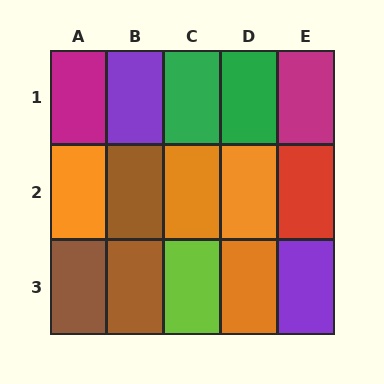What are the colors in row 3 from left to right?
Brown, brown, lime, orange, purple.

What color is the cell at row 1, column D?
Green.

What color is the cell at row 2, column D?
Orange.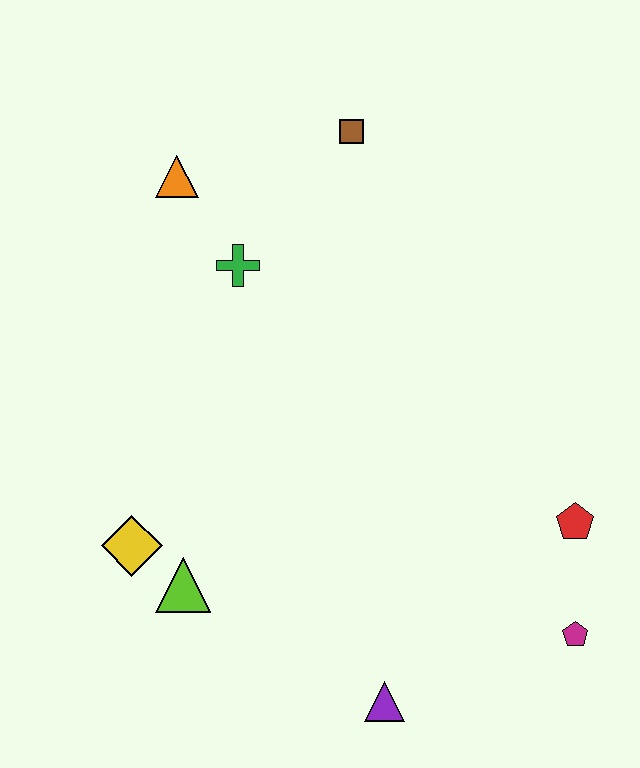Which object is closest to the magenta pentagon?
The red pentagon is closest to the magenta pentagon.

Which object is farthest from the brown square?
The purple triangle is farthest from the brown square.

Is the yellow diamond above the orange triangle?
No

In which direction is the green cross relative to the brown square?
The green cross is below the brown square.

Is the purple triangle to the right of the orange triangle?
Yes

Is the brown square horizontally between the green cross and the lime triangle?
No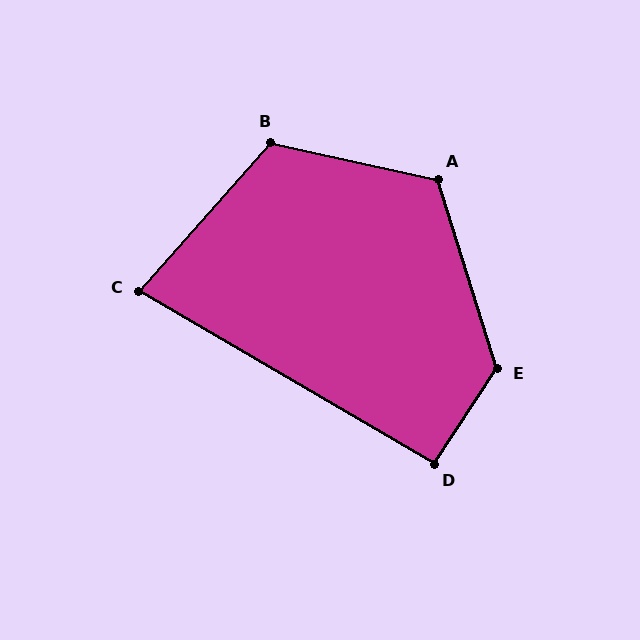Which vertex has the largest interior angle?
E, at approximately 129 degrees.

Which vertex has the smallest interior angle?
C, at approximately 79 degrees.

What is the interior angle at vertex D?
Approximately 93 degrees (approximately right).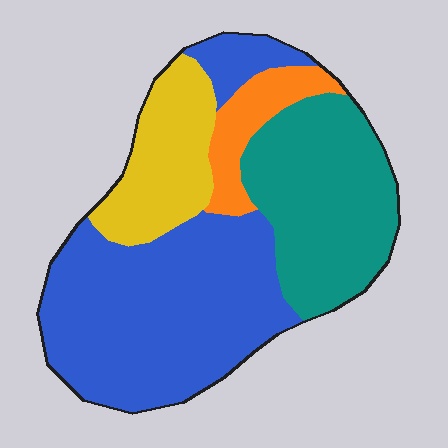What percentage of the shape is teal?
Teal takes up between a sixth and a third of the shape.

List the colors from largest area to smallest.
From largest to smallest: blue, teal, yellow, orange.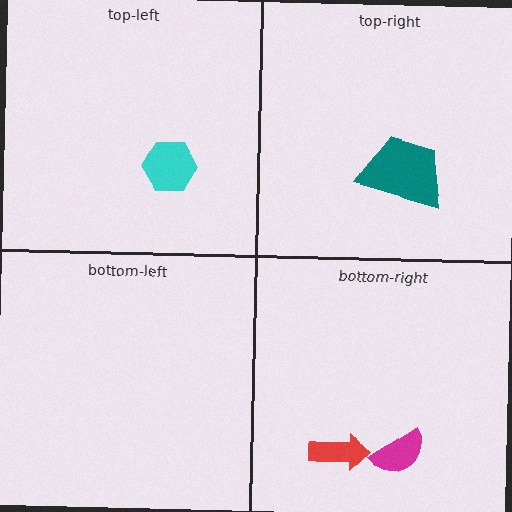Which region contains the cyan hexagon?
The top-left region.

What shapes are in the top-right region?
The teal trapezoid.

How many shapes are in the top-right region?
1.